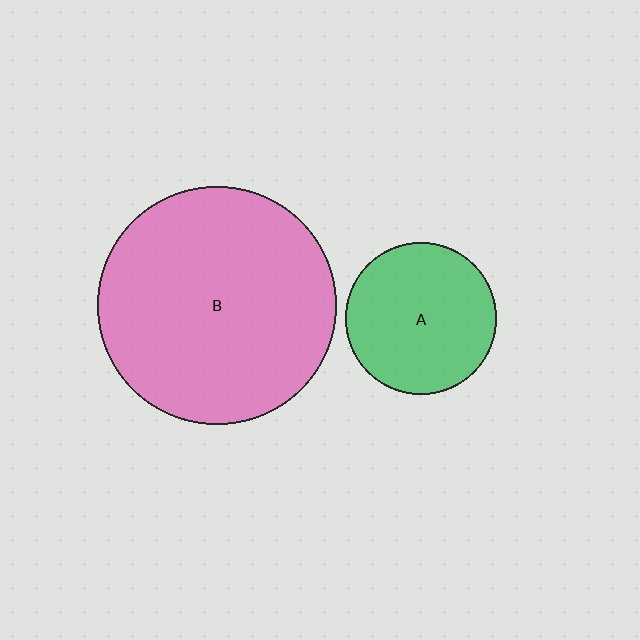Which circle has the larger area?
Circle B (pink).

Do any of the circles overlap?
No, none of the circles overlap.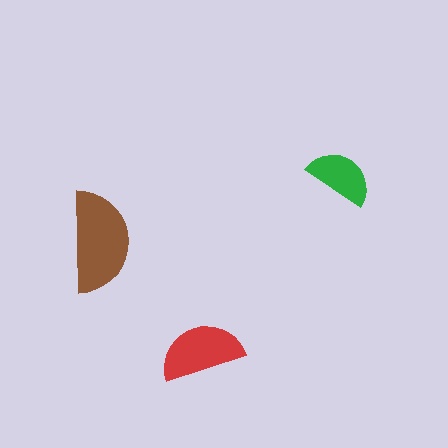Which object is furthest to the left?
The brown semicircle is leftmost.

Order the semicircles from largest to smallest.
the brown one, the red one, the green one.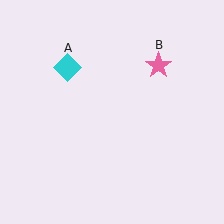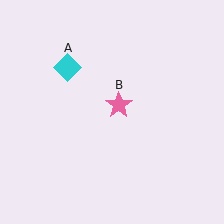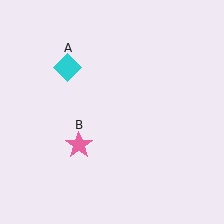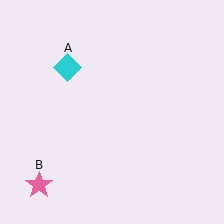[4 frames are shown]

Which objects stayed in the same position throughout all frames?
Cyan diamond (object A) remained stationary.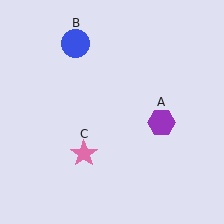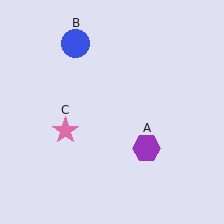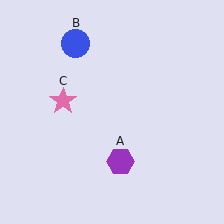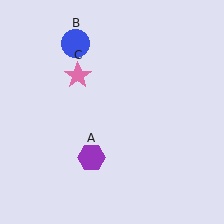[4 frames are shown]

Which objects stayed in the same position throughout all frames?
Blue circle (object B) remained stationary.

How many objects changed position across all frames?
2 objects changed position: purple hexagon (object A), pink star (object C).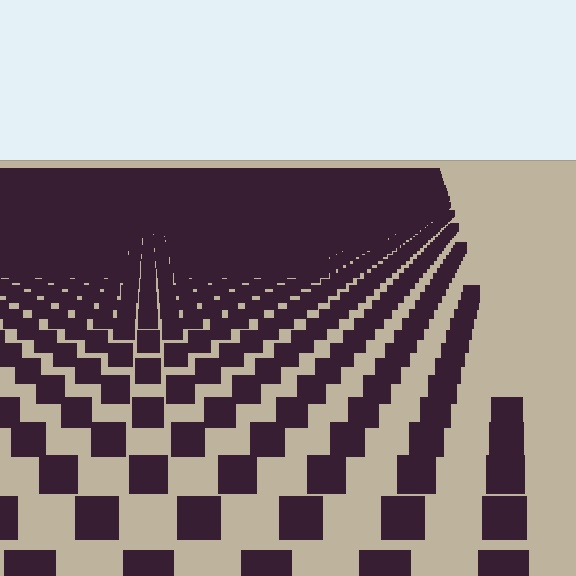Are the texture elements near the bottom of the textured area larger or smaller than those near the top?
Larger. Near the bottom, elements are closer to the viewer and appear at a bigger on-screen size.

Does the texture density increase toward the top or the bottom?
Density increases toward the top.